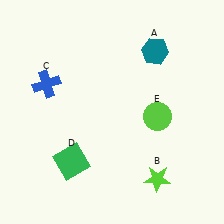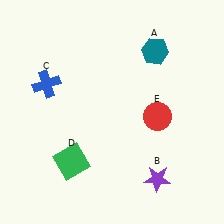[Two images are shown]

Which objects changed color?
B changed from lime to purple. E changed from lime to red.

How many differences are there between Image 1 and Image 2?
There are 2 differences between the two images.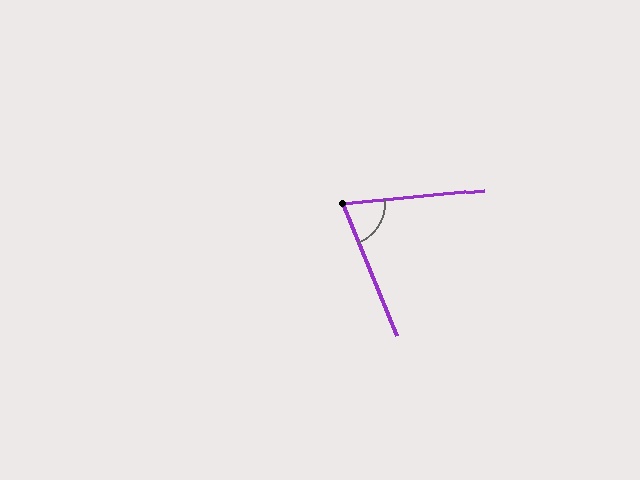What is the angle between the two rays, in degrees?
Approximately 73 degrees.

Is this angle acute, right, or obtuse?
It is acute.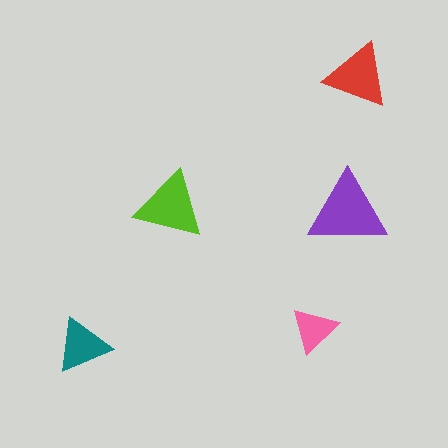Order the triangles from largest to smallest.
the purple one, the lime one, the red one, the teal one, the pink one.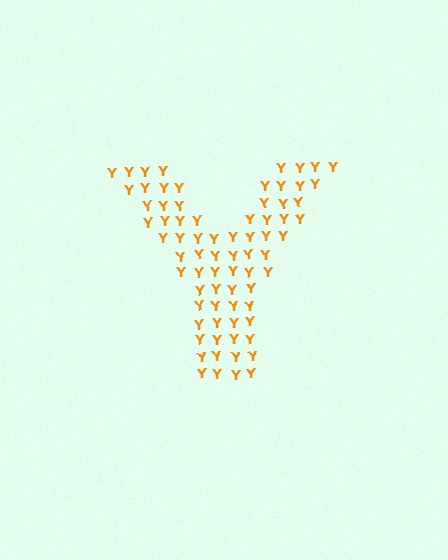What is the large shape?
The large shape is the letter Y.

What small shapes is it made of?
It is made of small letter Y's.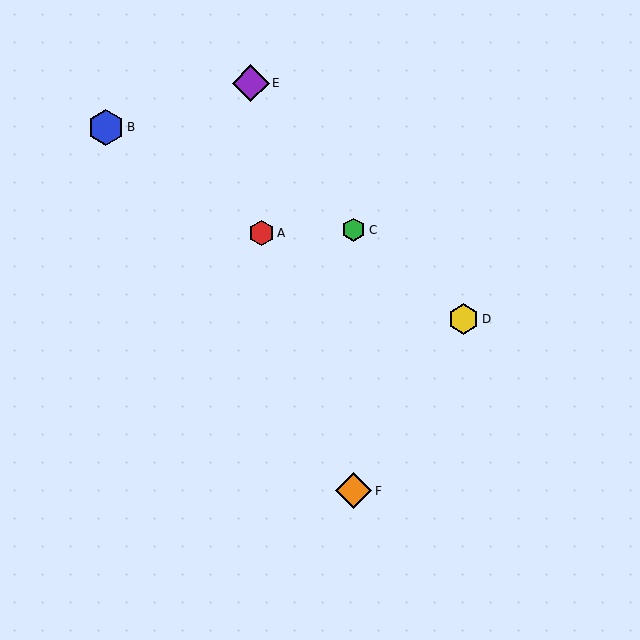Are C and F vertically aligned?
Yes, both are at x≈354.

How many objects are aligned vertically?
2 objects (C, F) are aligned vertically.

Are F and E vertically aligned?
No, F is at x≈354 and E is at x≈251.